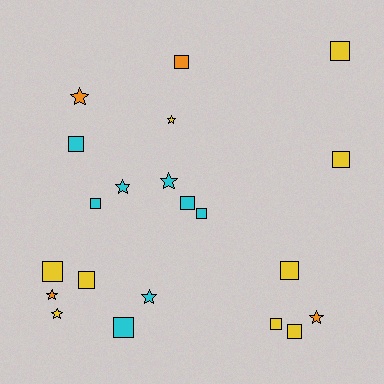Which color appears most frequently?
Yellow, with 9 objects.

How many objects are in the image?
There are 21 objects.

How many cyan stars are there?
There are 3 cyan stars.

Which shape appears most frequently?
Square, with 13 objects.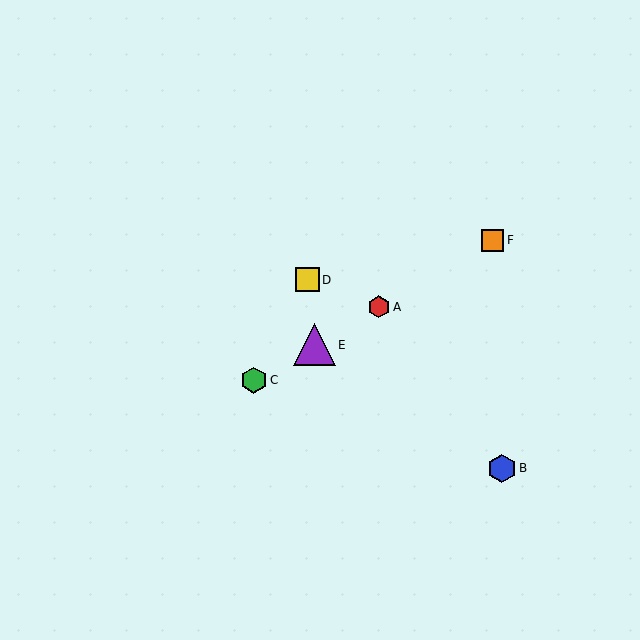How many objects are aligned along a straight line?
4 objects (A, C, E, F) are aligned along a straight line.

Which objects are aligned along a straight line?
Objects A, C, E, F are aligned along a straight line.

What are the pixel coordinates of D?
Object D is at (308, 280).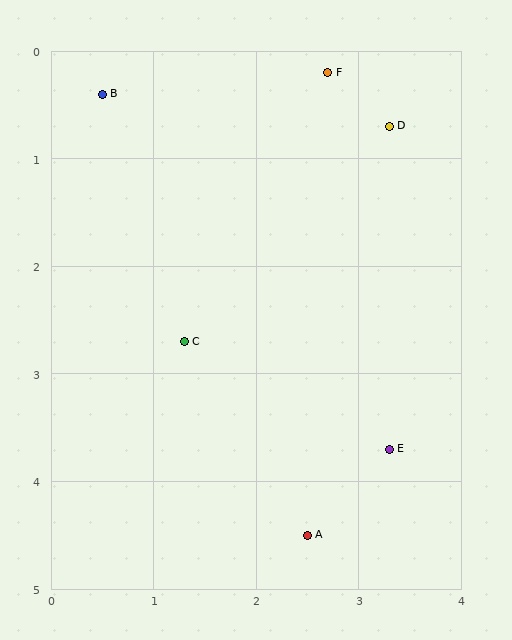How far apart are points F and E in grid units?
Points F and E are about 3.6 grid units apart.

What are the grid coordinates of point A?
Point A is at approximately (2.5, 4.5).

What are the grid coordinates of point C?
Point C is at approximately (1.3, 2.7).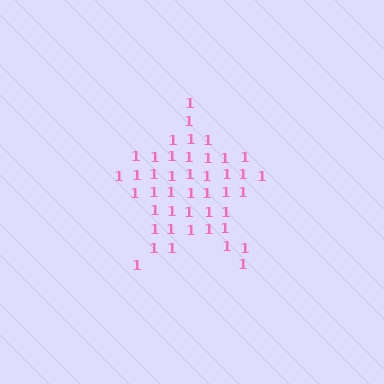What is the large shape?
The large shape is a star.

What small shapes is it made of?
It is made of small digit 1's.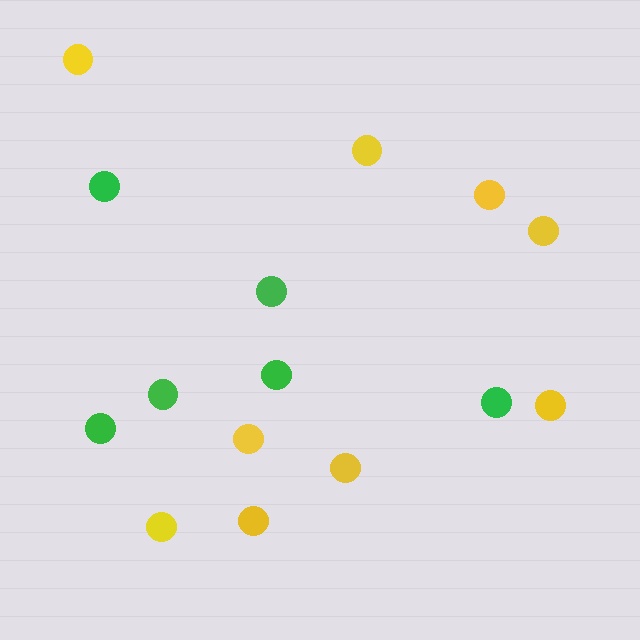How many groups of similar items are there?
There are 2 groups: one group of yellow circles (9) and one group of green circles (6).